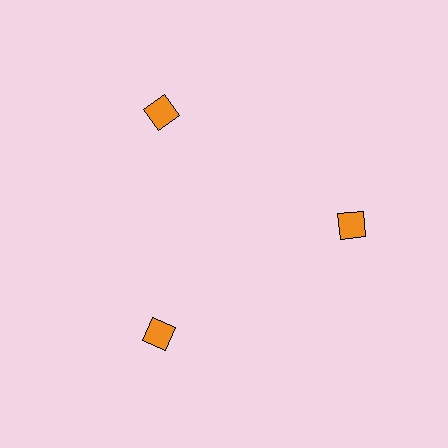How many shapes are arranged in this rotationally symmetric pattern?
There are 3 shapes, arranged in 3 groups of 1.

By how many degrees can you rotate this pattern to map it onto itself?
The pattern maps onto itself every 120 degrees of rotation.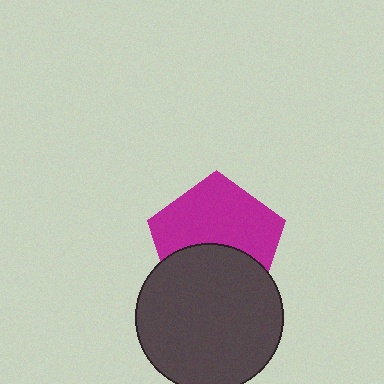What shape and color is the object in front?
The object in front is a dark gray circle.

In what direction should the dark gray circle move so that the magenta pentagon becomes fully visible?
The dark gray circle should move down. That is the shortest direction to clear the overlap and leave the magenta pentagon fully visible.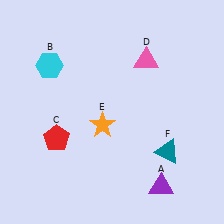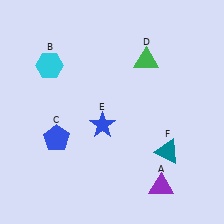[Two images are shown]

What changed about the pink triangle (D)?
In Image 1, D is pink. In Image 2, it changed to green.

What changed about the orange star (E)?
In Image 1, E is orange. In Image 2, it changed to blue.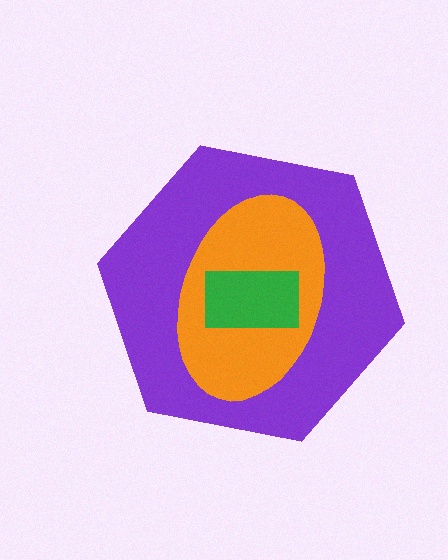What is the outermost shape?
The purple hexagon.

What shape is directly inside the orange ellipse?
The green rectangle.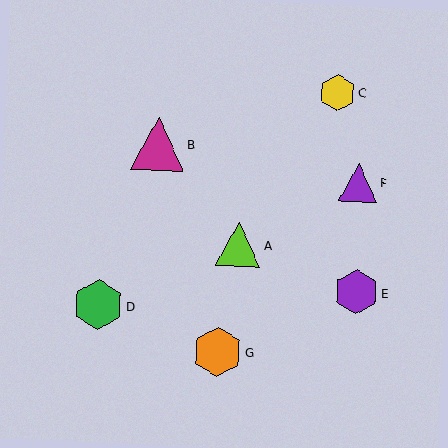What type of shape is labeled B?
Shape B is a magenta triangle.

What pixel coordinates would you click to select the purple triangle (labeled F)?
Click at (358, 183) to select the purple triangle F.